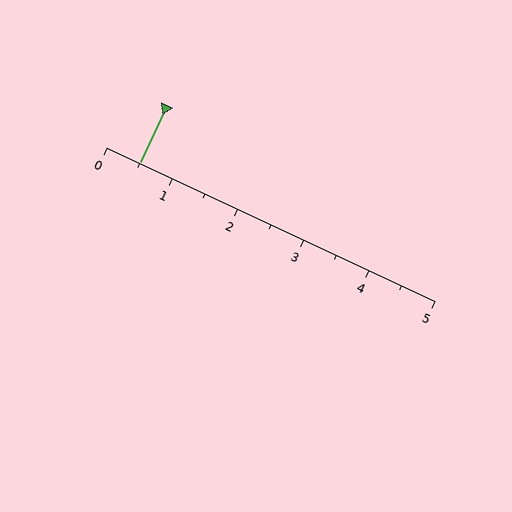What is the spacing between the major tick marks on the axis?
The major ticks are spaced 1 apart.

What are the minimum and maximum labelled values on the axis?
The axis runs from 0 to 5.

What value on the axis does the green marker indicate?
The marker indicates approximately 0.5.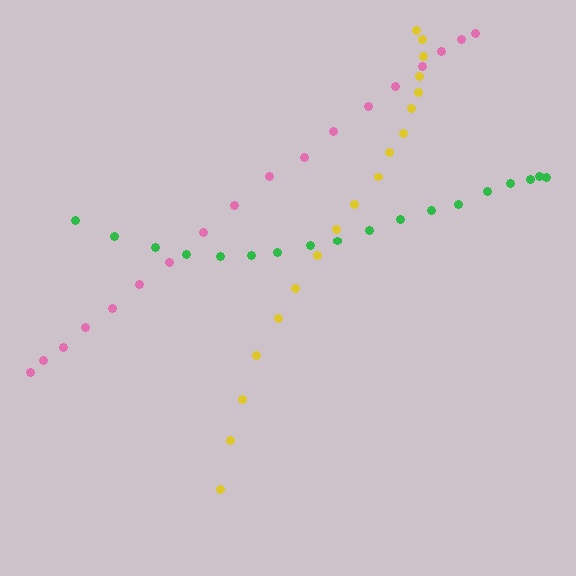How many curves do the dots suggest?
There are 3 distinct paths.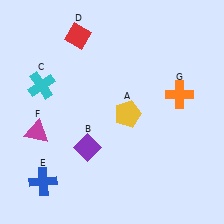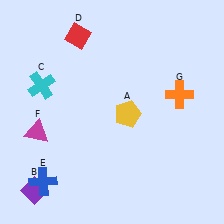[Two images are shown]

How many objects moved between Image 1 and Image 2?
1 object moved between the two images.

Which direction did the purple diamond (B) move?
The purple diamond (B) moved left.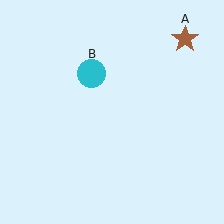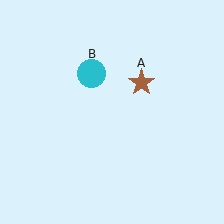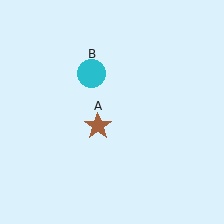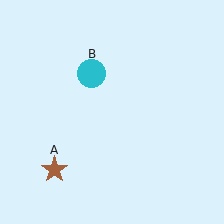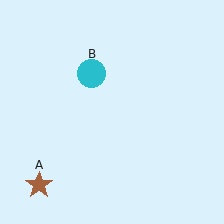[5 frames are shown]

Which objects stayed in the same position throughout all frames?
Cyan circle (object B) remained stationary.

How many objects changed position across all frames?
1 object changed position: brown star (object A).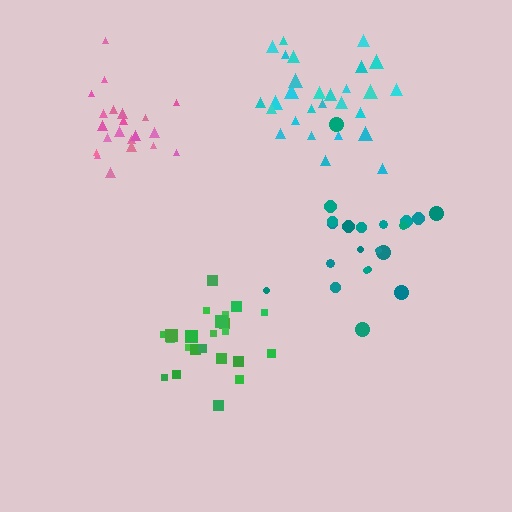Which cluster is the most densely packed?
Green.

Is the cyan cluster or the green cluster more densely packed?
Green.